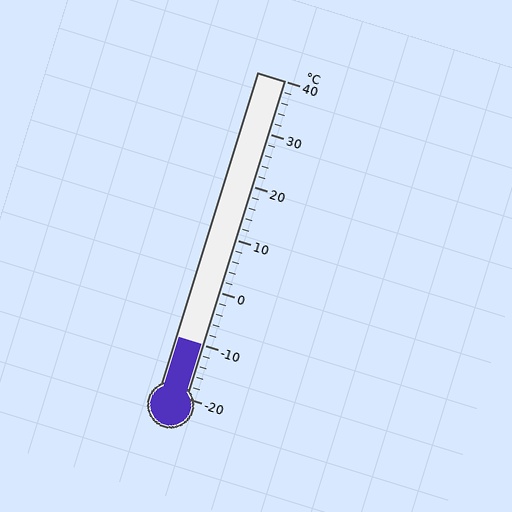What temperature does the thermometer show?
The thermometer shows approximately -10°C.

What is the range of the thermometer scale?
The thermometer scale ranges from -20°C to 40°C.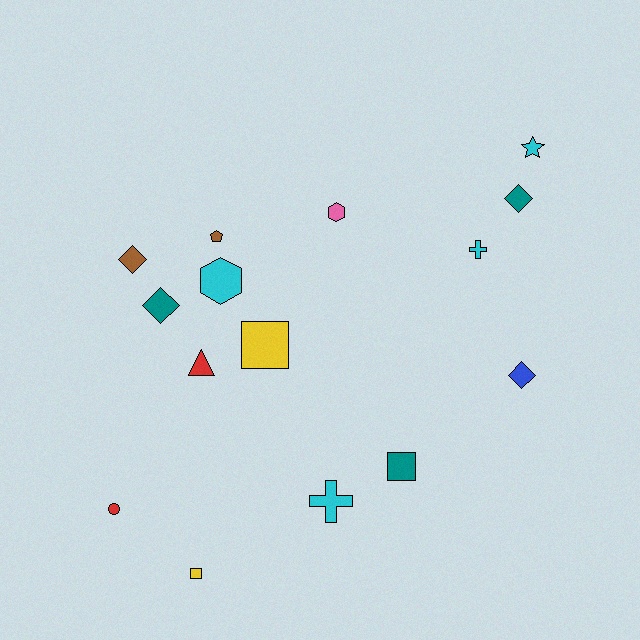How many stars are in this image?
There is 1 star.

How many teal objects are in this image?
There are 3 teal objects.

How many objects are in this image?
There are 15 objects.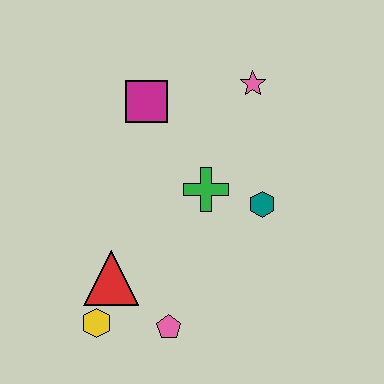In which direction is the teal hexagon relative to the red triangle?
The teal hexagon is to the right of the red triangle.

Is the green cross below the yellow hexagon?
No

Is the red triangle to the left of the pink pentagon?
Yes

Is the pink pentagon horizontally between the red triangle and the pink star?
Yes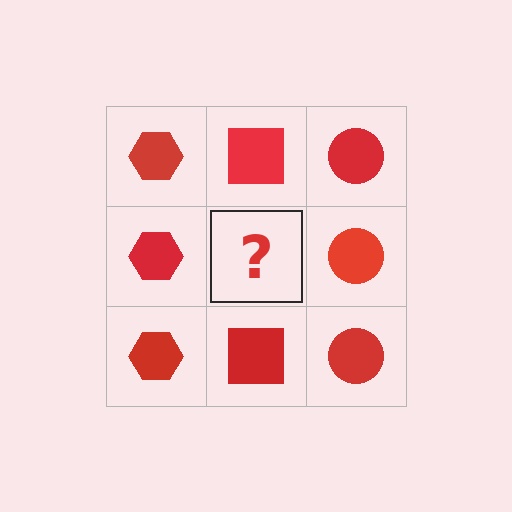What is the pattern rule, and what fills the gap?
The rule is that each column has a consistent shape. The gap should be filled with a red square.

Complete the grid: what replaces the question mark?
The question mark should be replaced with a red square.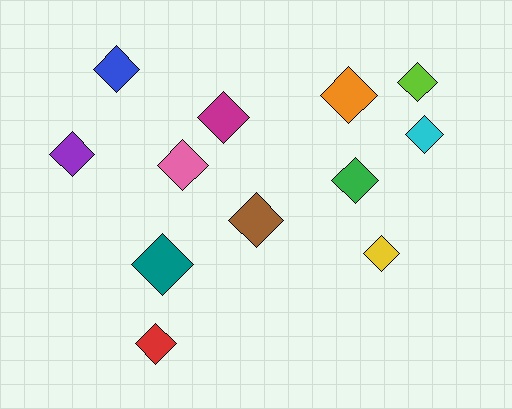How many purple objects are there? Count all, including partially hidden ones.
There is 1 purple object.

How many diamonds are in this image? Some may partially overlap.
There are 12 diamonds.